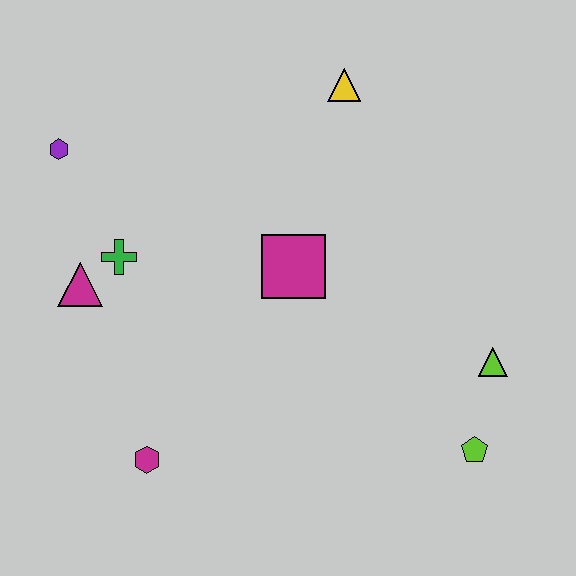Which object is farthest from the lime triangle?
The purple hexagon is farthest from the lime triangle.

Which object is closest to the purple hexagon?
The green cross is closest to the purple hexagon.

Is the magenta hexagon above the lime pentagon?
No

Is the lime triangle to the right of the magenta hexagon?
Yes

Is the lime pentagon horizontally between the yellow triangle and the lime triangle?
Yes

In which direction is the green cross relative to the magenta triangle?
The green cross is to the right of the magenta triangle.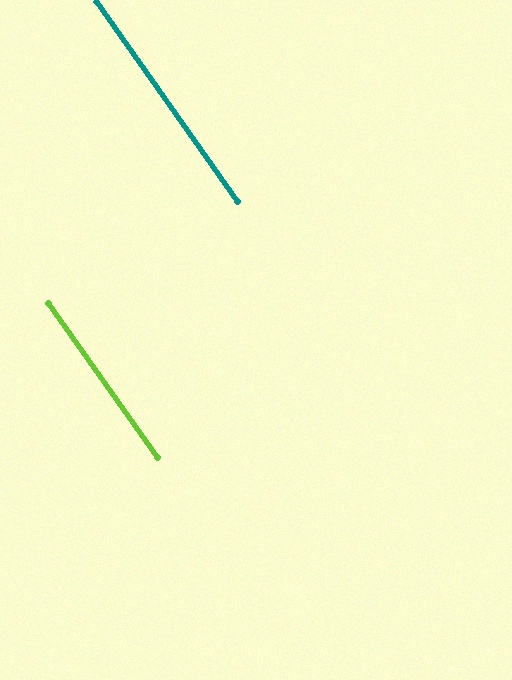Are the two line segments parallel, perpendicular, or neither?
Parallel — their directions differ by only 0.2°.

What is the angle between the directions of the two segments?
Approximately 0 degrees.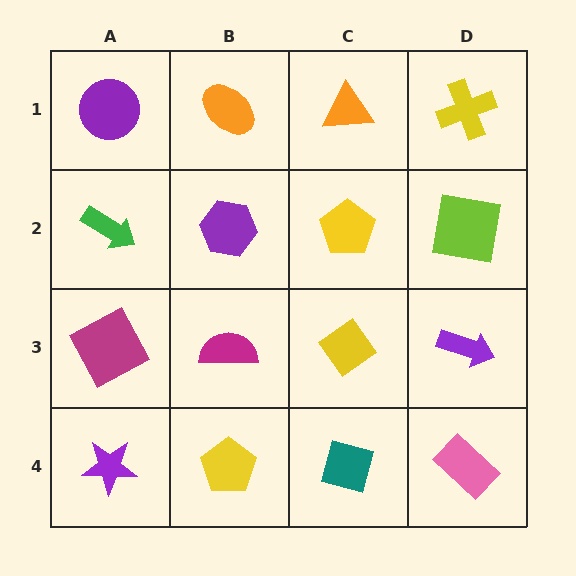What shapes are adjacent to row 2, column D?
A yellow cross (row 1, column D), a purple arrow (row 3, column D), a yellow pentagon (row 2, column C).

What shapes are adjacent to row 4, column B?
A magenta semicircle (row 3, column B), a purple star (row 4, column A), a teal square (row 4, column C).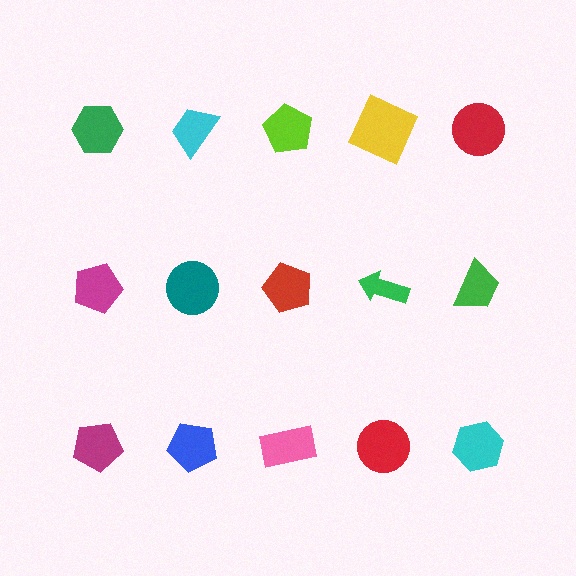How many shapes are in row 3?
5 shapes.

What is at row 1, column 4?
A yellow square.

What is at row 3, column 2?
A blue pentagon.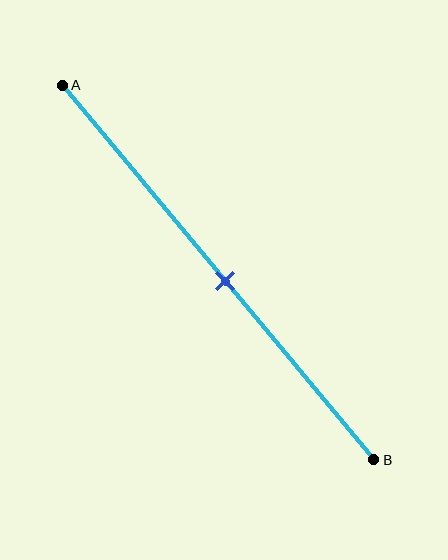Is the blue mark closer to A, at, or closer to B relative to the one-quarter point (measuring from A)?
The blue mark is closer to point B than the one-quarter point of segment AB.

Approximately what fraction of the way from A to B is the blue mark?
The blue mark is approximately 50% of the way from A to B.